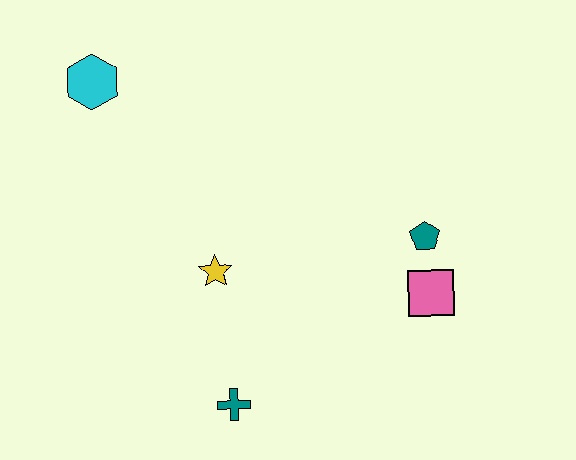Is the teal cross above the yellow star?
No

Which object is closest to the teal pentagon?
The pink square is closest to the teal pentagon.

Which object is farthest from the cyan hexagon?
The pink square is farthest from the cyan hexagon.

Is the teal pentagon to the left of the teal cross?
No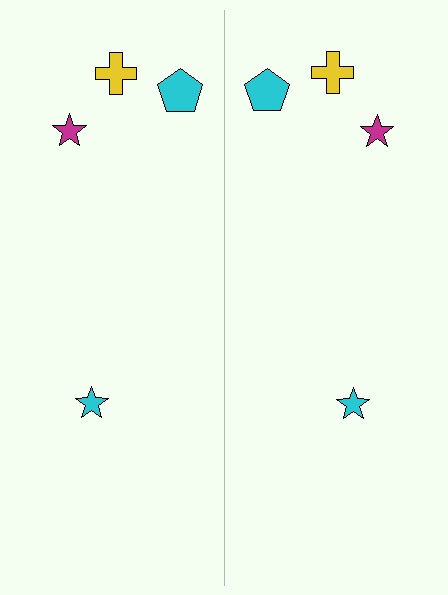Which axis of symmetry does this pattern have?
The pattern has a vertical axis of symmetry running through the center of the image.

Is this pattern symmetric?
Yes, this pattern has bilateral (reflection) symmetry.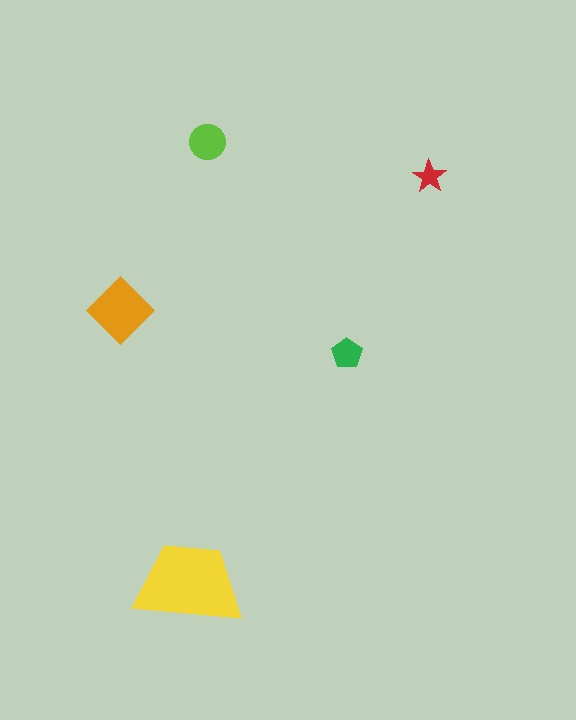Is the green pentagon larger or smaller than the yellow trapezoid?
Smaller.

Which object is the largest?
The yellow trapezoid.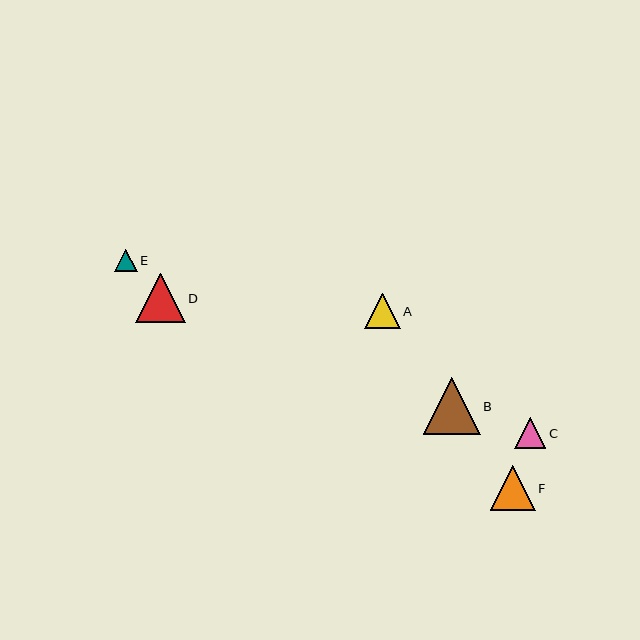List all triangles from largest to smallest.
From largest to smallest: B, D, F, A, C, E.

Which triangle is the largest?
Triangle B is the largest with a size of approximately 57 pixels.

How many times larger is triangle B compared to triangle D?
Triangle B is approximately 1.2 times the size of triangle D.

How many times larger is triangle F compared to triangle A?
Triangle F is approximately 1.3 times the size of triangle A.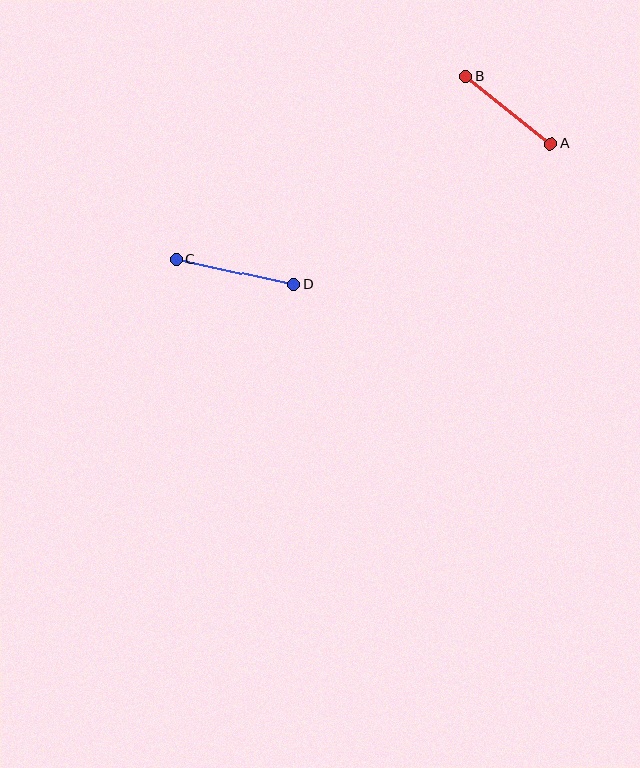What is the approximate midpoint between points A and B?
The midpoint is at approximately (509, 110) pixels.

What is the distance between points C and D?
The distance is approximately 121 pixels.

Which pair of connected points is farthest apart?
Points C and D are farthest apart.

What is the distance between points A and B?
The distance is approximately 109 pixels.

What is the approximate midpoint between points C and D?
The midpoint is at approximately (235, 272) pixels.